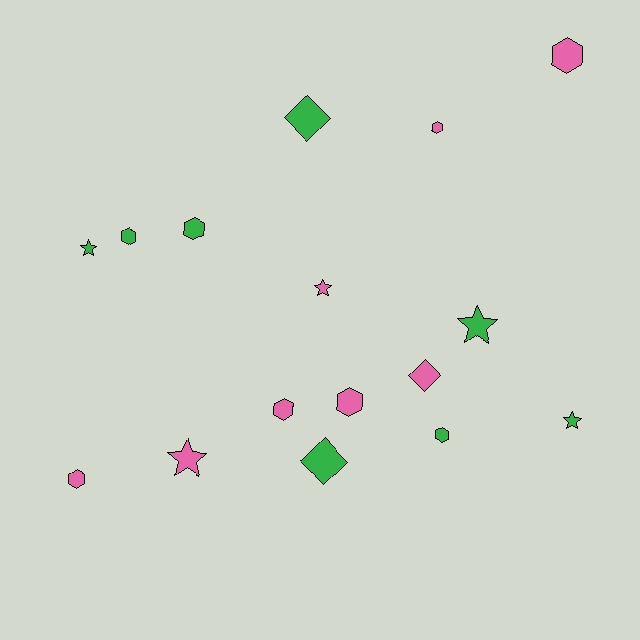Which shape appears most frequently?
Hexagon, with 8 objects.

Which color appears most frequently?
Pink, with 8 objects.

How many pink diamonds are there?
There is 1 pink diamond.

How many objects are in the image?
There are 16 objects.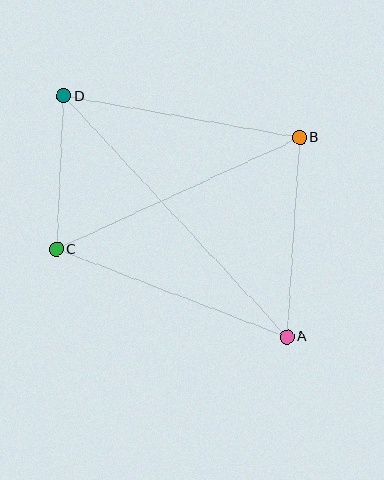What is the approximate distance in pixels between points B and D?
The distance between B and D is approximately 240 pixels.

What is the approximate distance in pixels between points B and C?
The distance between B and C is approximately 268 pixels.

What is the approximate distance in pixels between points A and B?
The distance between A and B is approximately 200 pixels.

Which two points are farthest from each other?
Points A and D are farthest from each other.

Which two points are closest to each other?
Points C and D are closest to each other.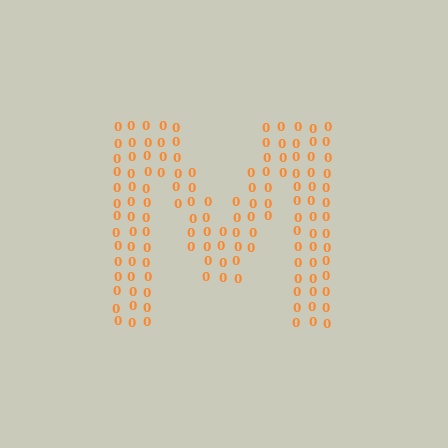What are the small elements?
The small elements are digit 0's.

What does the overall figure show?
The overall figure shows the letter M.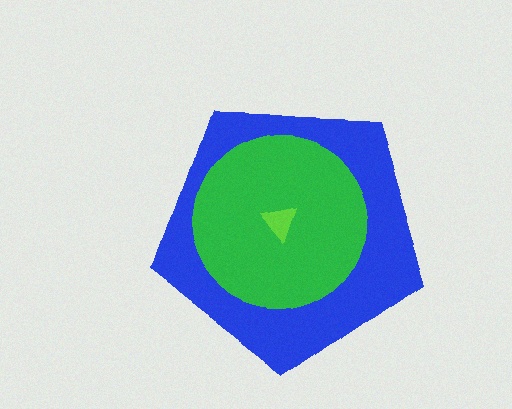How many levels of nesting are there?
3.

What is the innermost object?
The lime triangle.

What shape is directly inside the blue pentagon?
The green circle.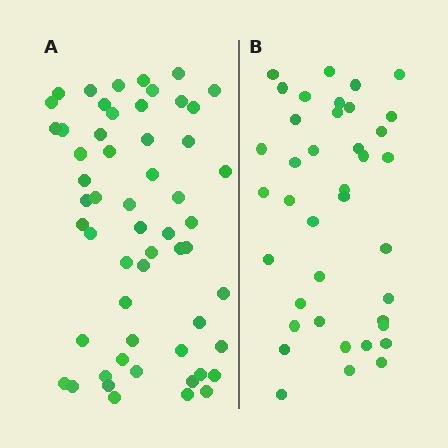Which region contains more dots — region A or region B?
Region A (the left region) has more dots.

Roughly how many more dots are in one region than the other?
Region A has approximately 15 more dots than region B.